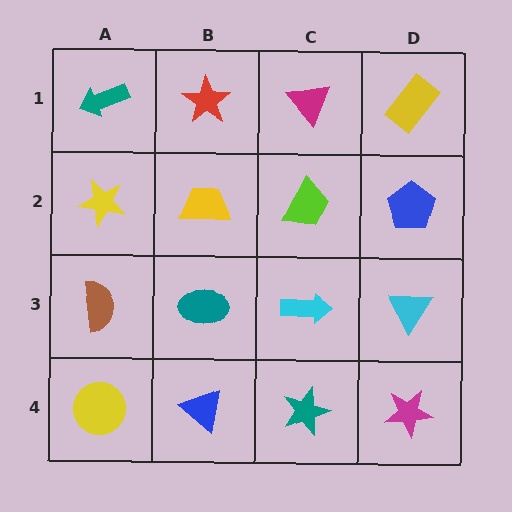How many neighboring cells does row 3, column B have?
4.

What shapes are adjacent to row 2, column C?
A magenta triangle (row 1, column C), a cyan arrow (row 3, column C), a yellow trapezoid (row 2, column B), a blue pentagon (row 2, column D).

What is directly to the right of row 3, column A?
A teal ellipse.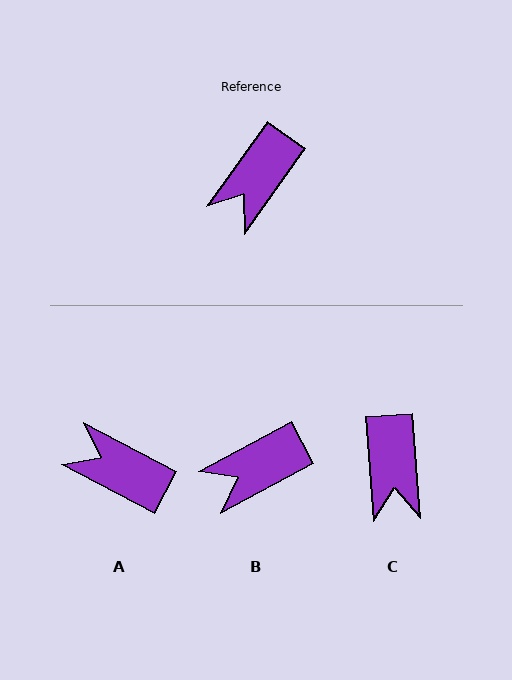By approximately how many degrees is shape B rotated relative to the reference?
Approximately 26 degrees clockwise.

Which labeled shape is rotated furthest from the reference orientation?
A, about 82 degrees away.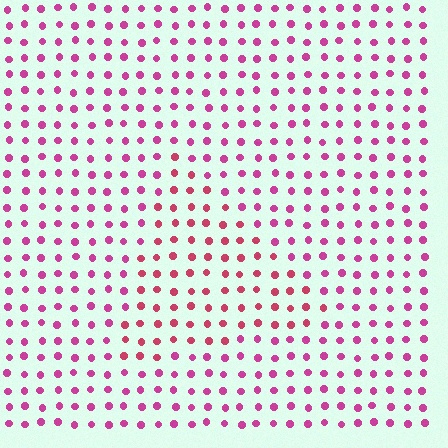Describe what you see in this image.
The image is filled with small magenta elements in a uniform arrangement. A triangle-shaped region is visible where the elements are tinted to a slightly different hue, forming a subtle color boundary.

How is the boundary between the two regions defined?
The boundary is defined purely by a slight shift in hue (about 23 degrees). Spacing, size, and orientation are identical on both sides.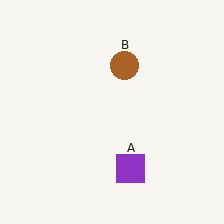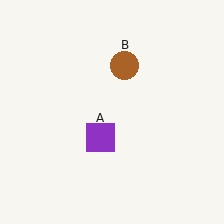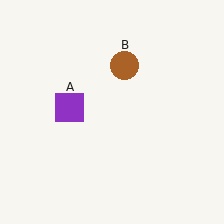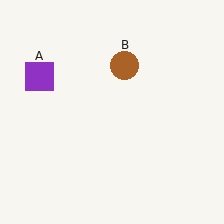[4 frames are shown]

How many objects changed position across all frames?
1 object changed position: purple square (object A).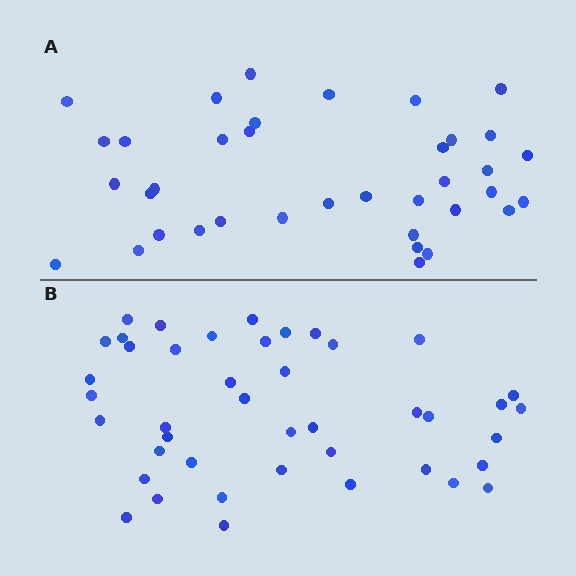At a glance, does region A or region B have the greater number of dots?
Region B (the bottom region) has more dots.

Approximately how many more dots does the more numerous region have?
Region B has about 6 more dots than region A.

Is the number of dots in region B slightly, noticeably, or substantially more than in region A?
Region B has only slightly more — the two regions are fairly close. The ratio is roughly 1.2 to 1.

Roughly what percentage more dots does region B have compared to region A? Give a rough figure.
About 15% more.